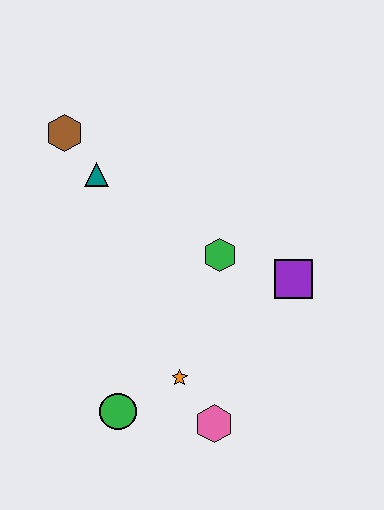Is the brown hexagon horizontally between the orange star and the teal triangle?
No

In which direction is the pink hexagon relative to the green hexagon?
The pink hexagon is below the green hexagon.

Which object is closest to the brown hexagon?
The teal triangle is closest to the brown hexagon.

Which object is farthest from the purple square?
The brown hexagon is farthest from the purple square.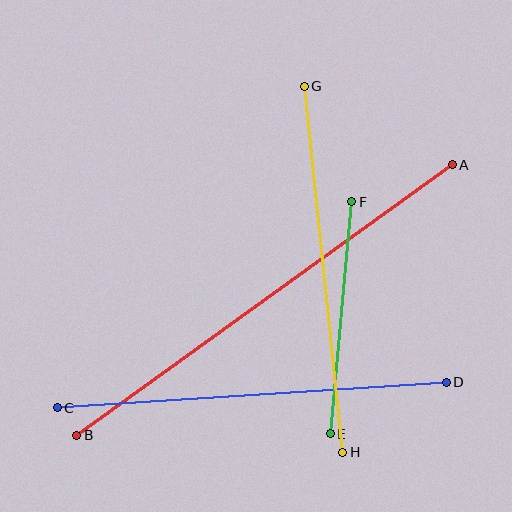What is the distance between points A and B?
The distance is approximately 463 pixels.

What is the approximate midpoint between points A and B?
The midpoint is at approximately (265, 300) pixels.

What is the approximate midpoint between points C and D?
The midpoint is at approximately (252, 395) pixels.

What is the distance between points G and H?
The distance is approximately 368 pixels.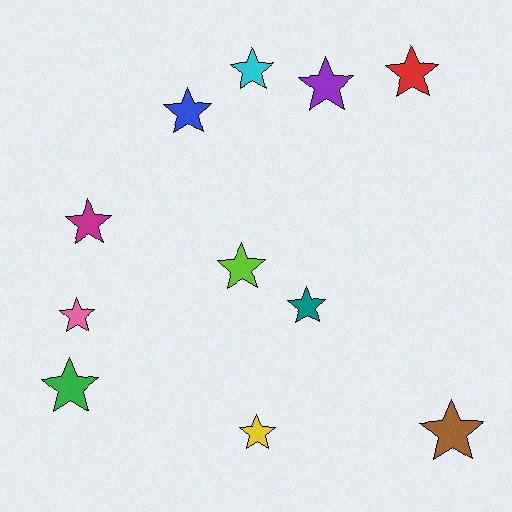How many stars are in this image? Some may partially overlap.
There are 11 stars.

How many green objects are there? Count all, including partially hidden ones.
There is 1 green object.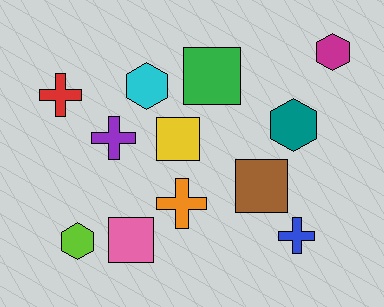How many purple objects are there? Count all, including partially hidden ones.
There is 1 purple object.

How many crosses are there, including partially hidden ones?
There are 4 crosses.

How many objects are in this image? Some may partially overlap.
There are 12 objects.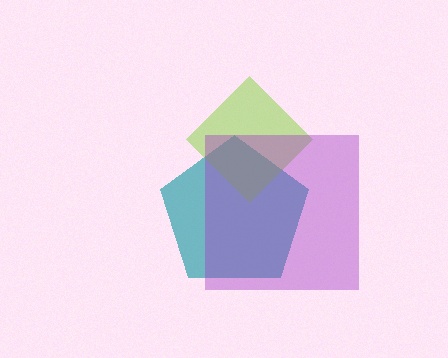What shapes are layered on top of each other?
The layered shapes are: a teal pentagon, a lime diamond, a purple square.